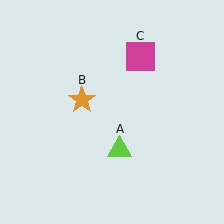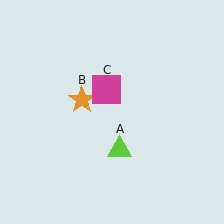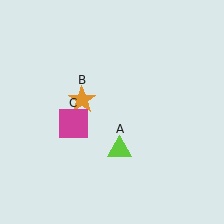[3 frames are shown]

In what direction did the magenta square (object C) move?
The magenta square (object C) moved down and to the left.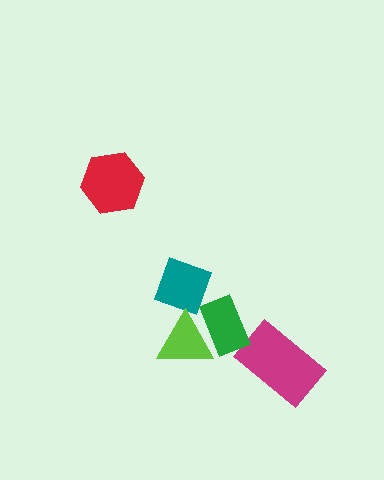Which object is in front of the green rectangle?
The lime triangle is in front of the green rectangle.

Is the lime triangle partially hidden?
No, no other shape covers it.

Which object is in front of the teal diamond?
The lime triangle is in front of the teal diamond.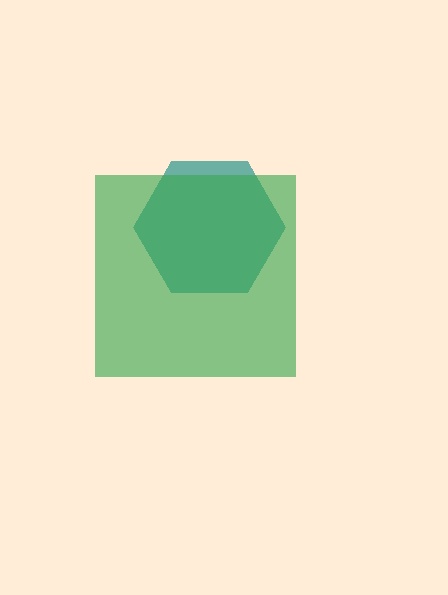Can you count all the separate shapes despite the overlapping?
Yes, there are 2 separate shapes.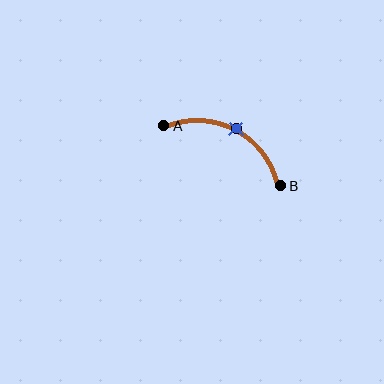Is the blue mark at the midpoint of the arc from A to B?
Yes. The blue mark lies on the arc at equal arc-length from both A and B — it is the arc midpoint.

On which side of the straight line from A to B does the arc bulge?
The arc bulges above the straight line connecting A and B.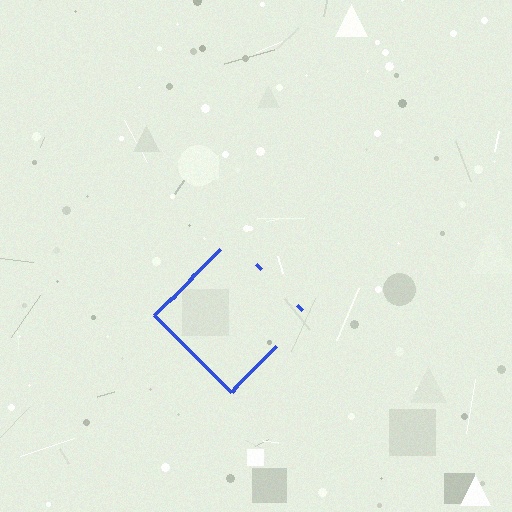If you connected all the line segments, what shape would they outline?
They would outline a diamond.